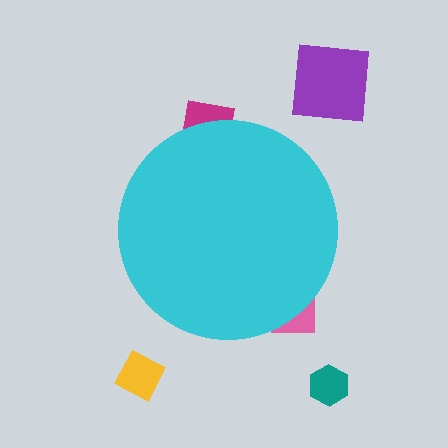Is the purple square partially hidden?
No, the purple square is fully visible.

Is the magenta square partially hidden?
Yes, the magenta square is partially hidden behind the cyan circle.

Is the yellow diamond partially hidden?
No, the yellow diamond is fully visible.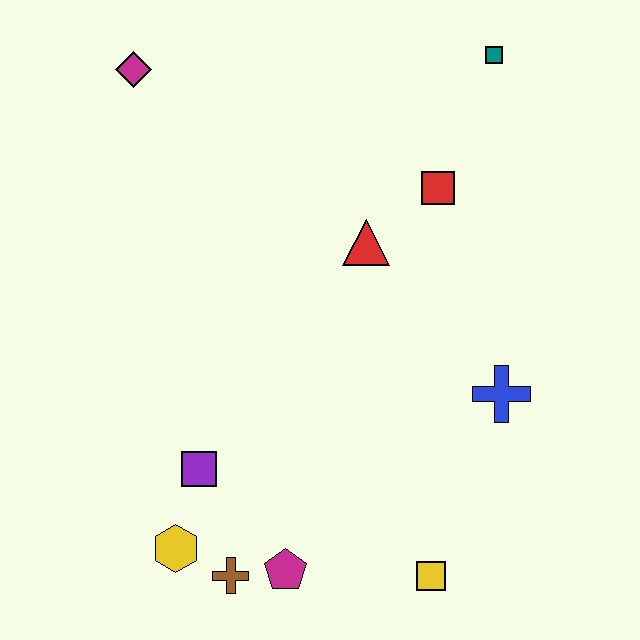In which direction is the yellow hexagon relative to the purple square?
The yellow hexagon is below the purple square.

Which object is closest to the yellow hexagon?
The brown cross is closest to the yellow hexagon.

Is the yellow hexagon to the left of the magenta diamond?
No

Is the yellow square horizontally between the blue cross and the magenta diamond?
Yes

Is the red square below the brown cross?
No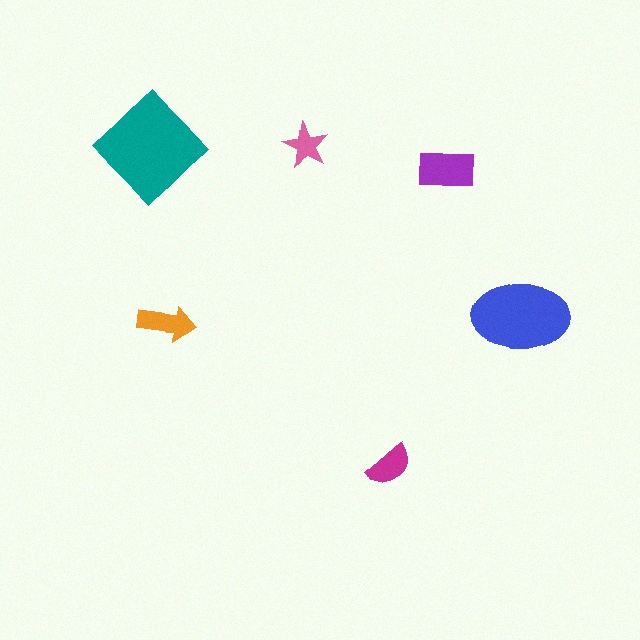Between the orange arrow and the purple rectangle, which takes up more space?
The purple rectangle.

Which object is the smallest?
The pink star.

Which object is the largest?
The teal diamond.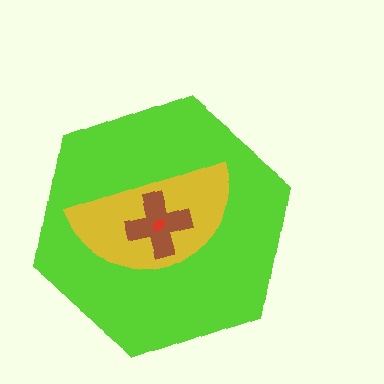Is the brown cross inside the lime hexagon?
Yes.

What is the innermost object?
The red ellipse.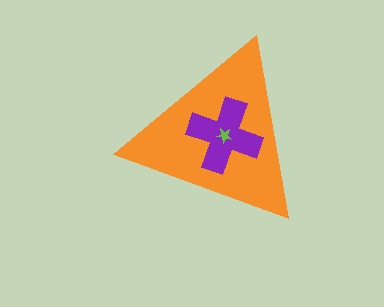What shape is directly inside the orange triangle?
The purple cross.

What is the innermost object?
The lime star.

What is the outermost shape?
The orange triangle.